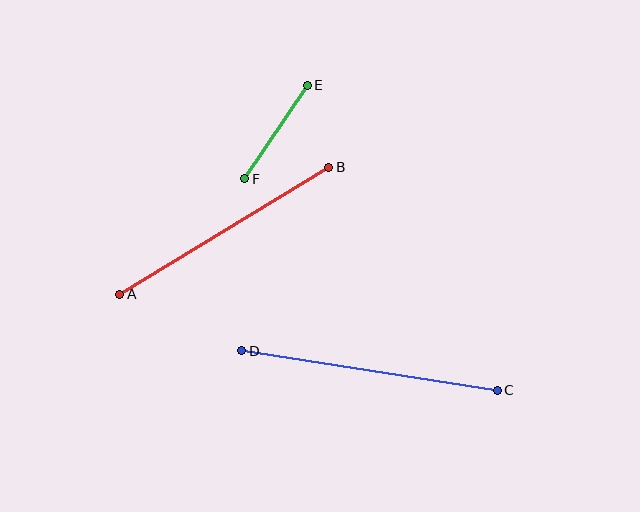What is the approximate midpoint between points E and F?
The midpoint is at approximately (276, 132) pixels.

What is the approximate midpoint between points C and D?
The midpoint is at approximately (369, 370) pixels.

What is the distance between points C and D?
The distance is approximately 259 pixels.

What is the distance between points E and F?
The distance is approximately 112 pixels.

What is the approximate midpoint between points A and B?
The midpoint is at approximately (224, 231) pixels.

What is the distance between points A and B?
The distance is approximately 245 pixels.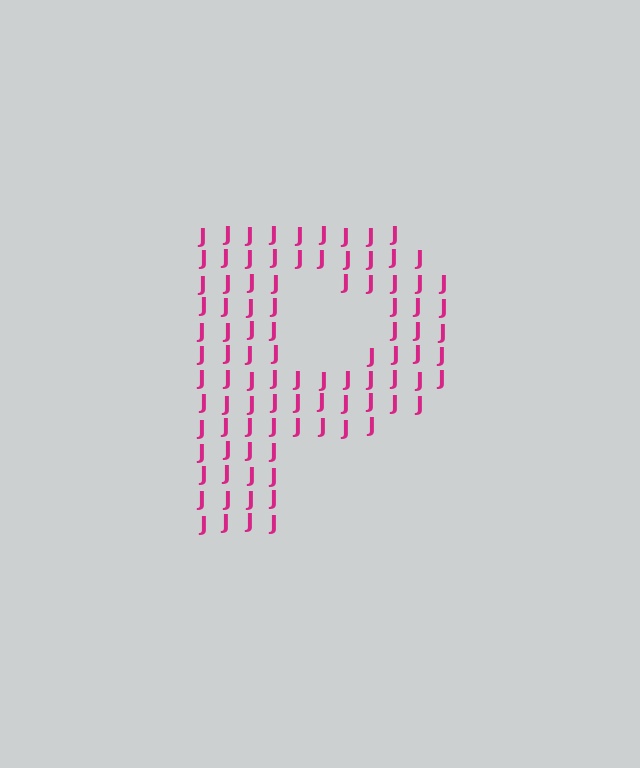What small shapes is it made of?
It is made of small letter J's.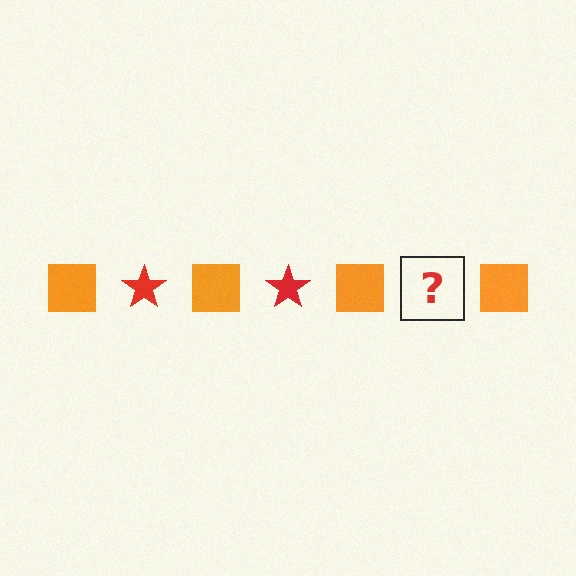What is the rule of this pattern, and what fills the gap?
The rule is that the pattern alternates between orange square and red star. The gap should be filled with a red star.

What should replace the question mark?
The question mark should be replaced with a red star.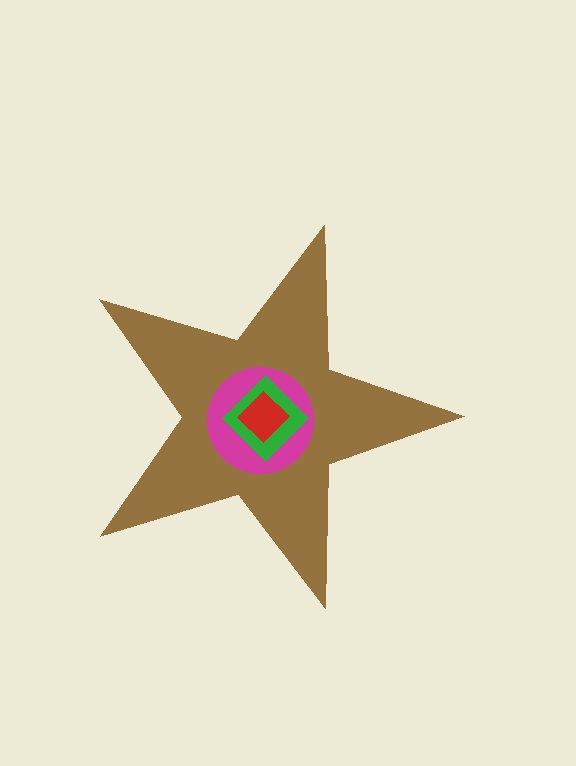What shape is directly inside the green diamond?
The red diamond.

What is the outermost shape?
The brown star.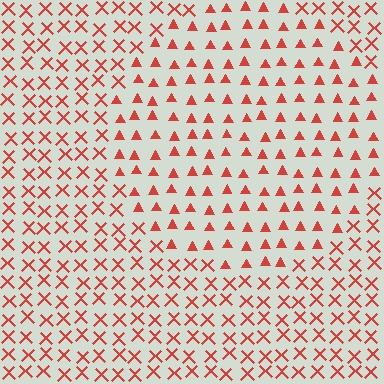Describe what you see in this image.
The image is filled with small red elements arranged in a uniform grid. A circle-shaped region contains triangles, while the surrounding area contains X marks. The boundary is defined purely by the change in element shape.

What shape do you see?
I see a circle.